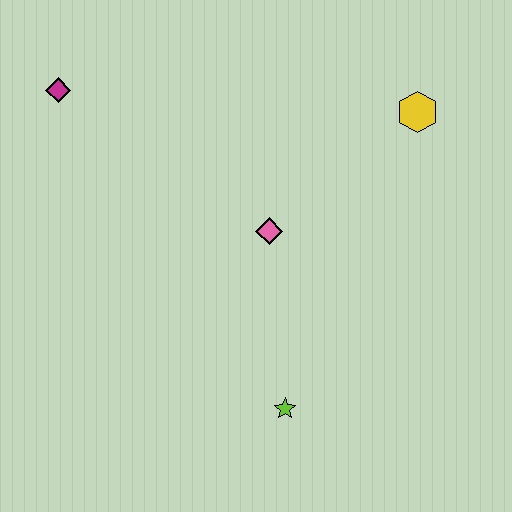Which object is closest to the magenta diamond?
The pink diamond is closest to the magenta diamond.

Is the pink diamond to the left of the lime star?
Yes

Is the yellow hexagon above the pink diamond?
Yes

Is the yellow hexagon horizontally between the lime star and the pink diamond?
No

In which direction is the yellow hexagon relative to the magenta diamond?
The yellow hexagon is to the right of the magenta diamond.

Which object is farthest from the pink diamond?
The magenta diamond is farthest from the pink diamond.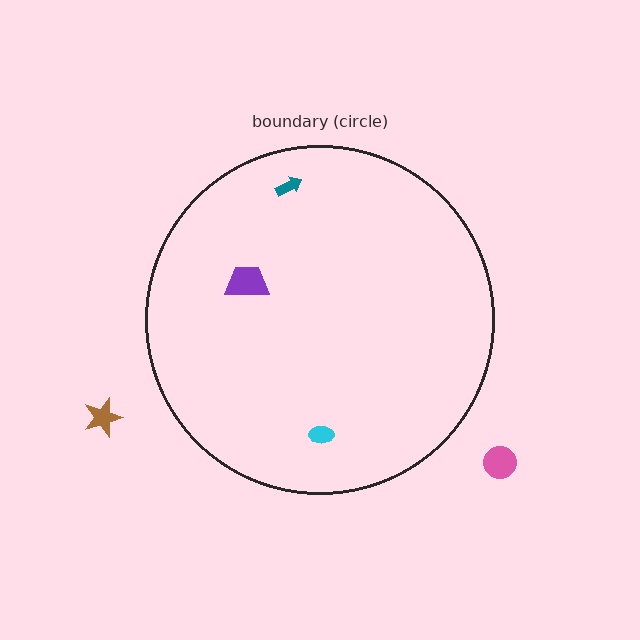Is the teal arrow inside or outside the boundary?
Inside.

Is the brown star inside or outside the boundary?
Outside.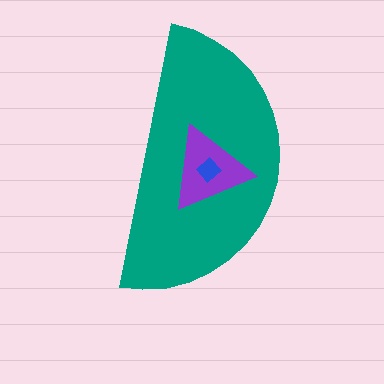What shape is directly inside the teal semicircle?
The purple triangle.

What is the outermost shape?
The teal semicircle.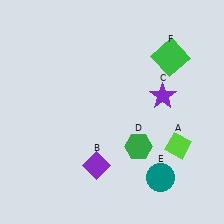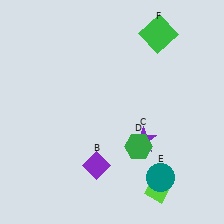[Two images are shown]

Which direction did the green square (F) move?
The green square (F) moved up.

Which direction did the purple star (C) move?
The purple star (C) moved down.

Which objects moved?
The objects that moved are: the lime diamond (A), the purple star (C), the green square (F).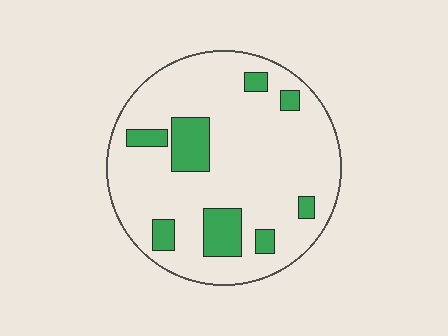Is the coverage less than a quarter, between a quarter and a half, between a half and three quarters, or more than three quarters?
Less than a quarter.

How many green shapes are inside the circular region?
8.